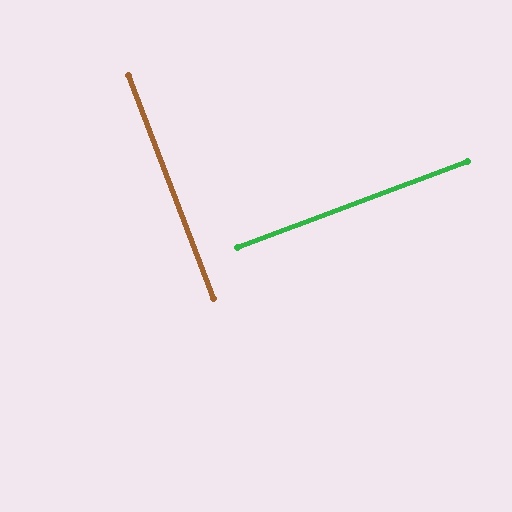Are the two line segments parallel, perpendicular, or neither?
Perpendicular — they meet at approximately 89°.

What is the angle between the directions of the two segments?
Approximately 89 degrees.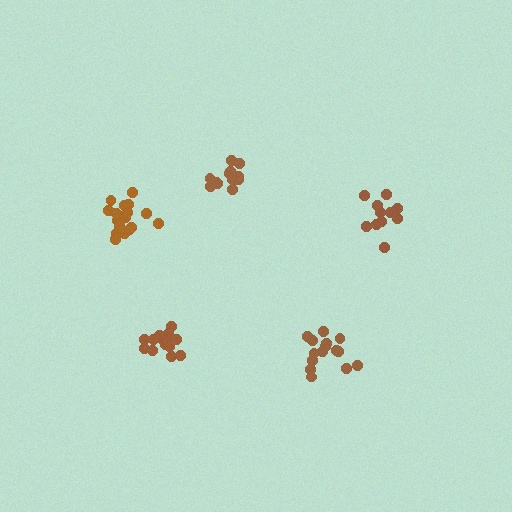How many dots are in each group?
Group 1: 13 dots, Group 2: 17 dots, Group 3: 15 dots, Group 4: 17 dots, Group 5: 11 dots (73 total).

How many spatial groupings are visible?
There are 5 spatial groupings.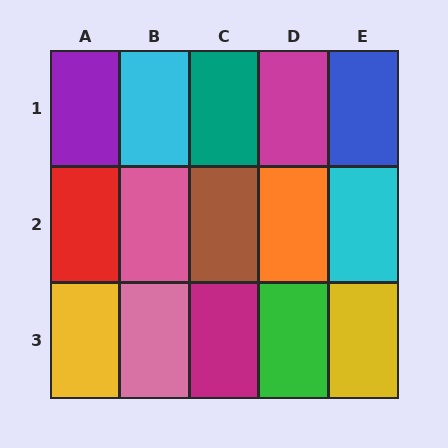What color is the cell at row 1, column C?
Teal.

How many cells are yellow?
2 cells are yellow.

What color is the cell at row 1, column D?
Magenta.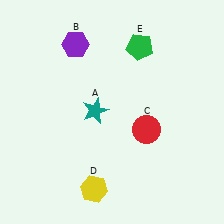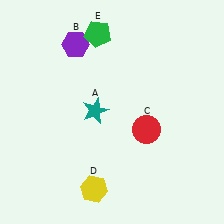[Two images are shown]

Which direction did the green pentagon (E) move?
The green pentagon (E) moved left.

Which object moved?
The green pentagon (E) moved left.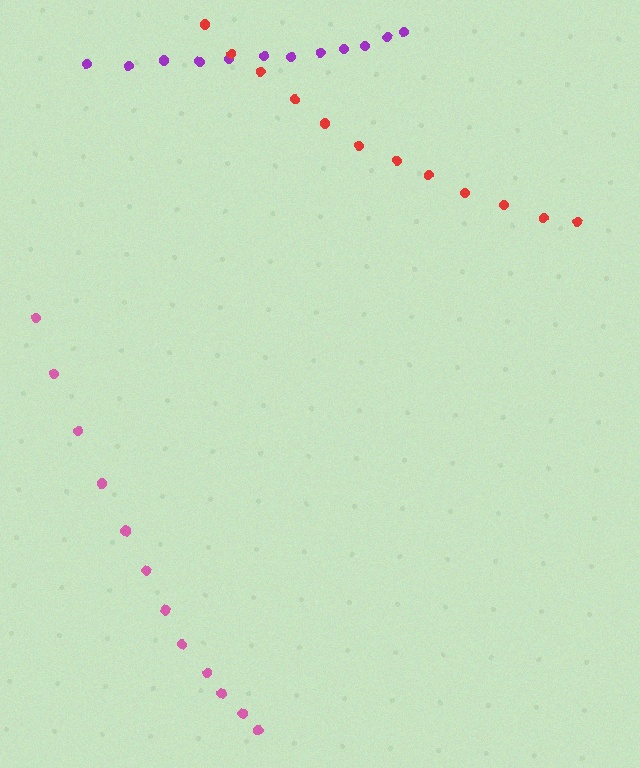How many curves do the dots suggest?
There are 3 distinct paths.